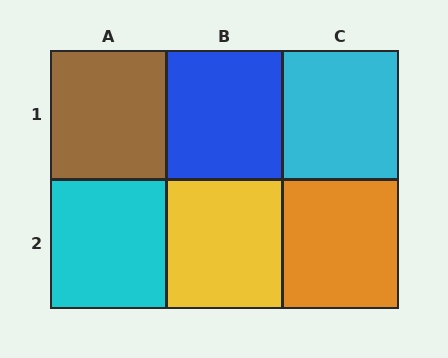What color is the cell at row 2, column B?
Yellow.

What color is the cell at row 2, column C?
Orange.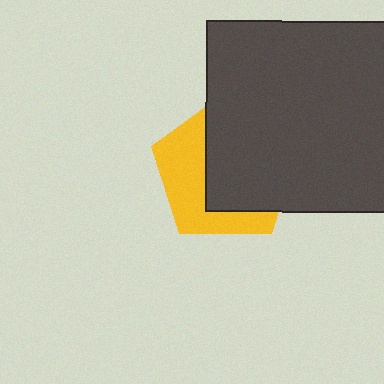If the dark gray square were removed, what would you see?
You would see the complete yellow pentagon.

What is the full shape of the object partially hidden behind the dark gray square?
The partially hidden object is a yellow pentagon.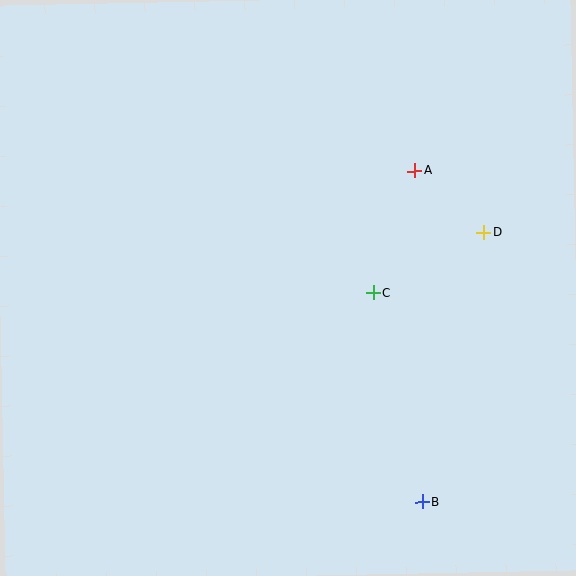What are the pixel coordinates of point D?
Point D is at (484, 232).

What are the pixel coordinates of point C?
Point C is at (373, 293).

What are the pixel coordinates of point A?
Point A is at (414, 171).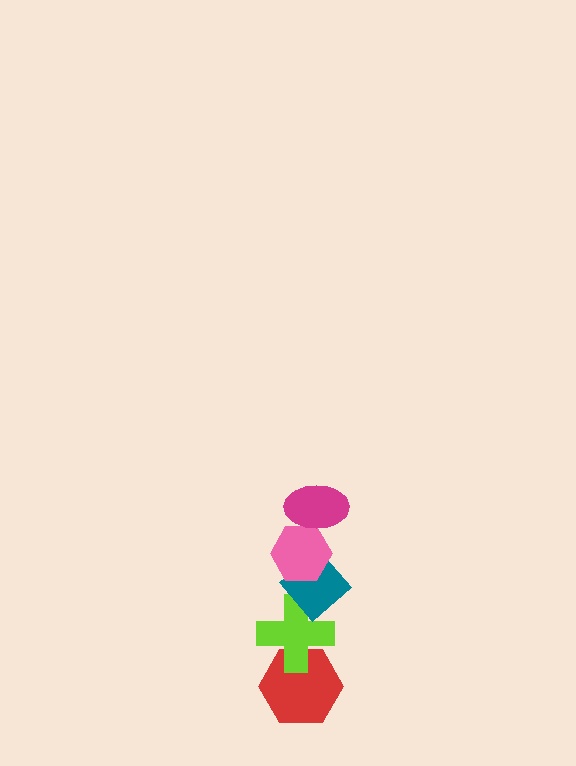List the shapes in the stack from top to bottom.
From top to bottom: the magenta ellipse, the pink hexagon, the teal diamond, the lime cross, the red hexagon.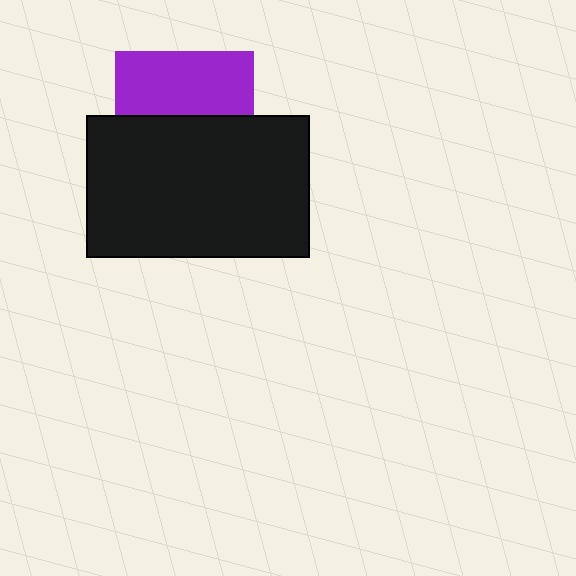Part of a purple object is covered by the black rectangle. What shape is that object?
It is a square.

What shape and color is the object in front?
The object in front is a black rectangle.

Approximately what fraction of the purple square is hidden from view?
Roughly 54% of the purple square is hidden behind the black rectangle.